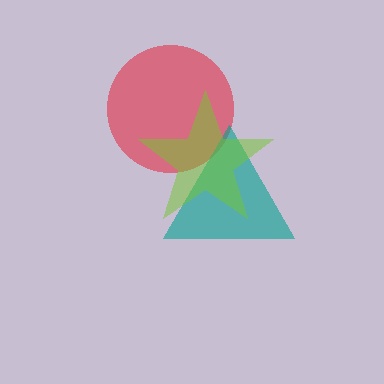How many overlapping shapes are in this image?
There are 3 overlapping shapes in the image.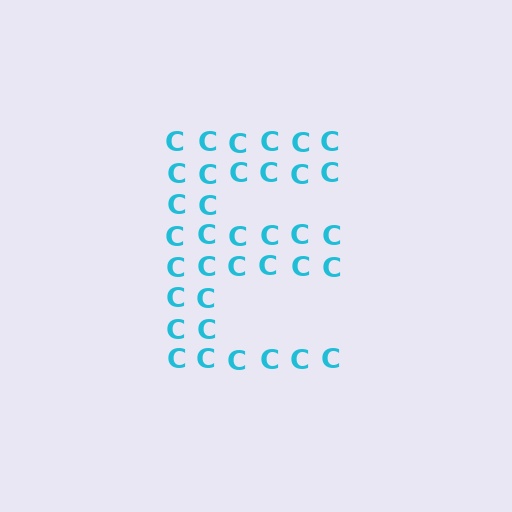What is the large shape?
The large shape is the letter E.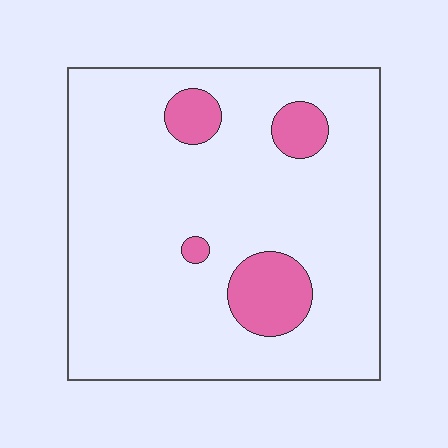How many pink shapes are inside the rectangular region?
4.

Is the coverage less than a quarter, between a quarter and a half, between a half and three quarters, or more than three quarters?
Less than a quarter.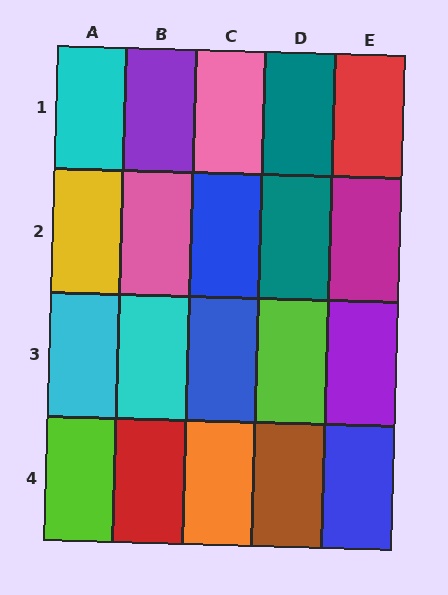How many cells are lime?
2 cells are lime.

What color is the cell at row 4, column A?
Lime.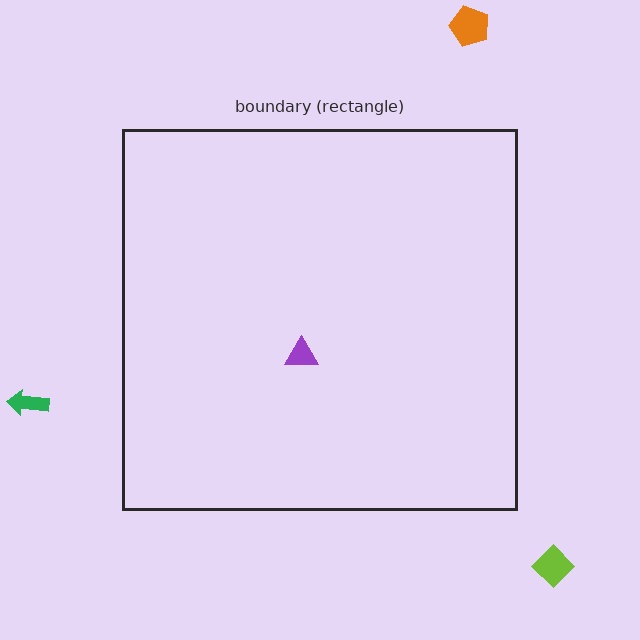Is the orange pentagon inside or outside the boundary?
Outside.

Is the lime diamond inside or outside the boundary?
Outside.